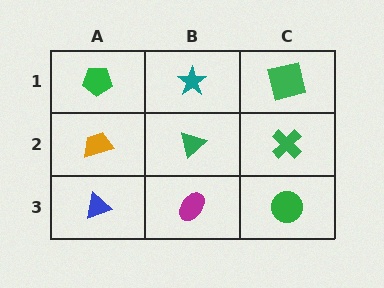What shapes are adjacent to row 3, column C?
A green cross (row 2, column C), a magenta ellipse (row 3, column B).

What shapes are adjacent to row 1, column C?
A green cross (row 2, column C), a teal star (row 1, column B).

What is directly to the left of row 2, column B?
An orange trapezoid.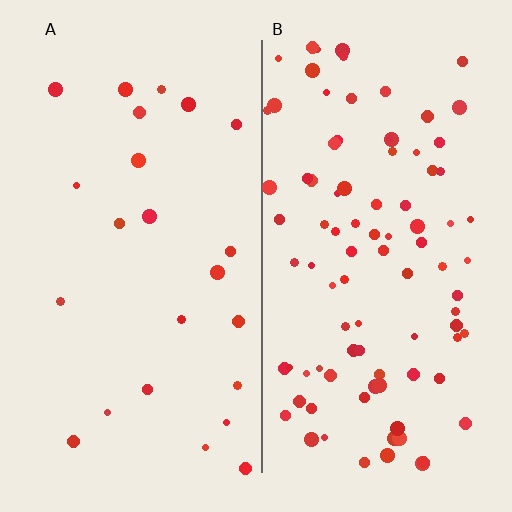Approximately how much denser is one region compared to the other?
Approximately 4.0× — region B over region A.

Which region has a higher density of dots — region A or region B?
B (the right).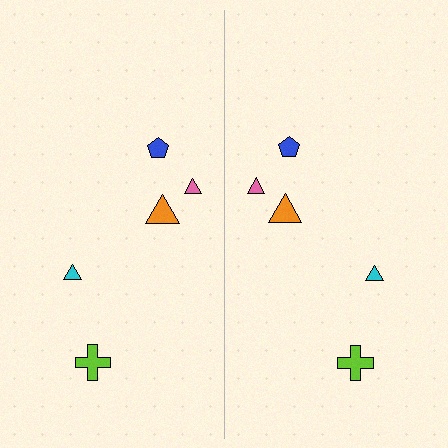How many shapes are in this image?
There are 10 shapes in this image.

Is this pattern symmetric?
Yes, this pattern has bilateral (reflection) symmetry.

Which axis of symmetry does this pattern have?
The pattern has a vertical axis of symmetry running through the center of the image.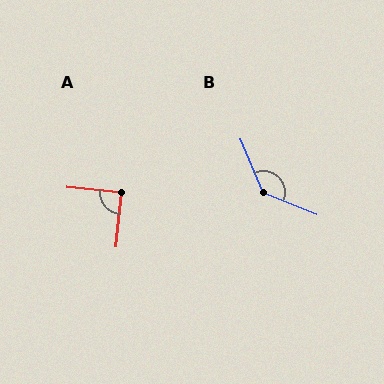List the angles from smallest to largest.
A (91°), B (135°).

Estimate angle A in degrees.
Approximately 91 degrees.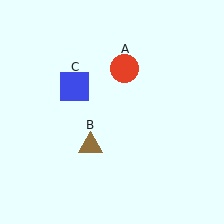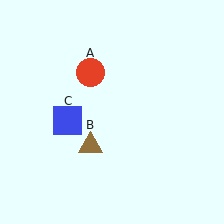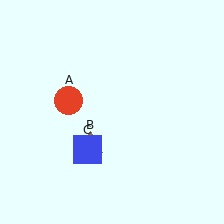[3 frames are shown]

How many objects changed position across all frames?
2 objects changed position: red circle (object A), blue square (object C).